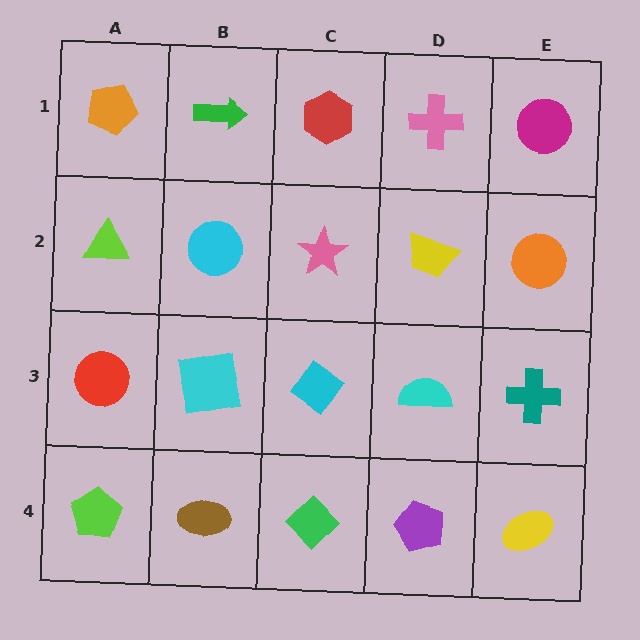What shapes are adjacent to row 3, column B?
A cyan circle (row 2, column B), a brown ellipse (row 4, column B), a red circle (row 3, column A), a cyan diamond (row 3, column C).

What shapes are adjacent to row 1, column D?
A yellow trapezoid (row 2, column D), a red hexagon (row 1, column C), a magenta circle (row 1, column E).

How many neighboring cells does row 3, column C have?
4.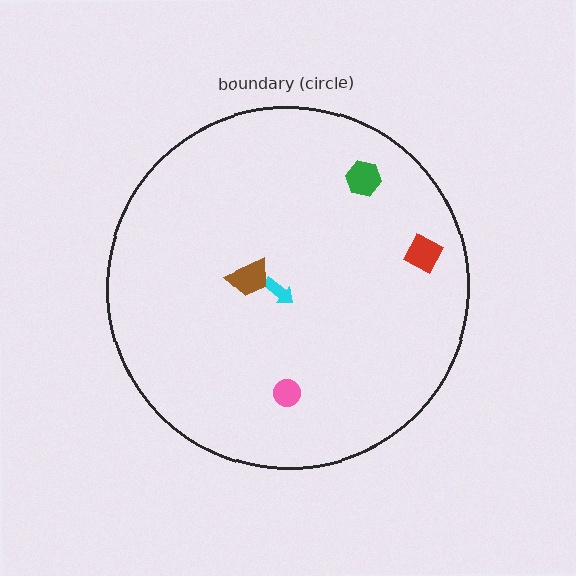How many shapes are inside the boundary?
5 inside, 0 outside.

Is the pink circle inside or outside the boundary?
Inside.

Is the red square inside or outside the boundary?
Inside.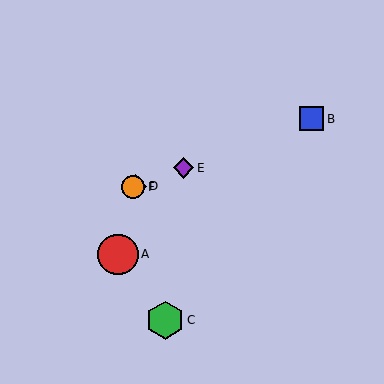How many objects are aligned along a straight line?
4 objects (B, D, E, F) are aligned along a straight line.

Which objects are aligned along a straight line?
Objects B, D, E, F are aligned along a straight line.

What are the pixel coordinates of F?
Object F is at (133, 187).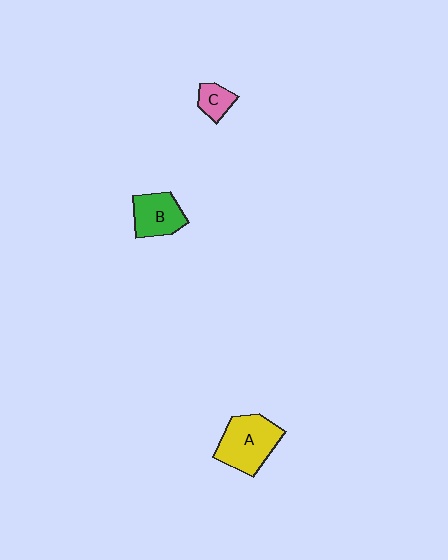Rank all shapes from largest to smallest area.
From largest to smallest: A (yellow), B (green), C (pink).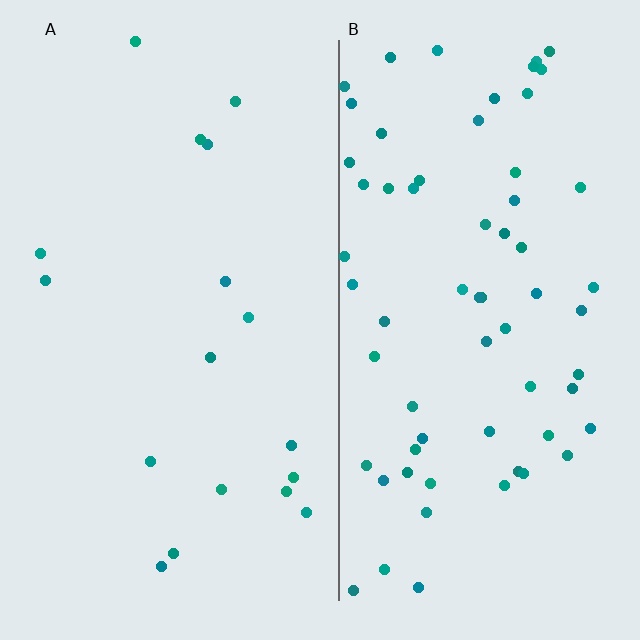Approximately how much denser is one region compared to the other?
Approximately 3.8× — region B over region A.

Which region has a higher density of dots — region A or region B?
B (the right).